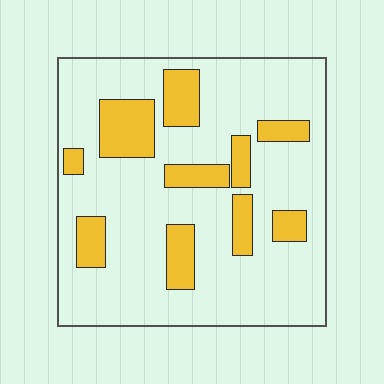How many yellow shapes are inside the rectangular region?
10.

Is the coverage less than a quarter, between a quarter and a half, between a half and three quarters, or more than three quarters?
Less than a quarter.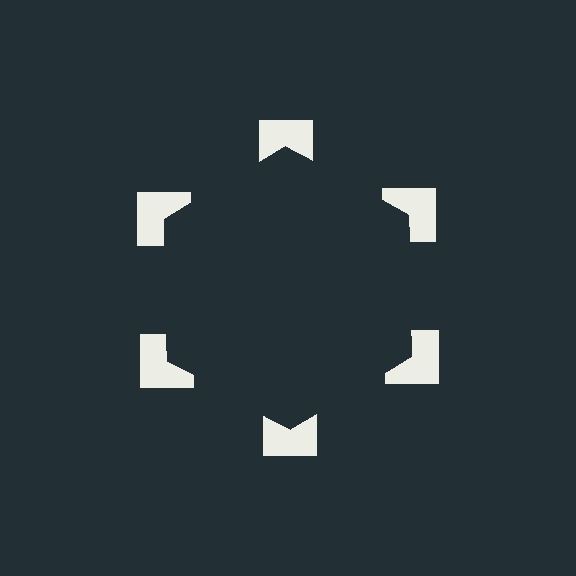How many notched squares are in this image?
There are 6 — one at each vertex of the illusory hexagon.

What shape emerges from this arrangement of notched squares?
An illusory hexagon — its edges are inferred from the aligned wedge cuts in the notched squares, not physically drawn.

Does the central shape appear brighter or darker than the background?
It typically appears slightly darker than the background, even though no actual brightness change is drawn.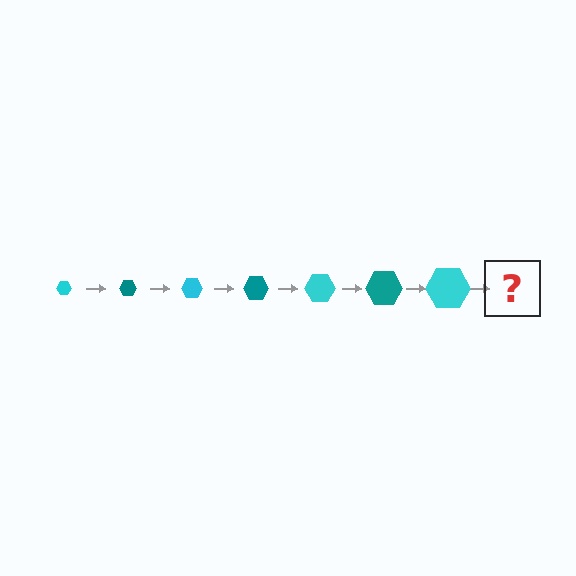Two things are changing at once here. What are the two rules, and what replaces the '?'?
The two rules are that the hexagon grows larger each step and the color cycles through cyan and teal. The '?' should be a teal hexagon, larger than the previous one.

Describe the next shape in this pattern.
It should be a teal hexagon, larger than the previous one.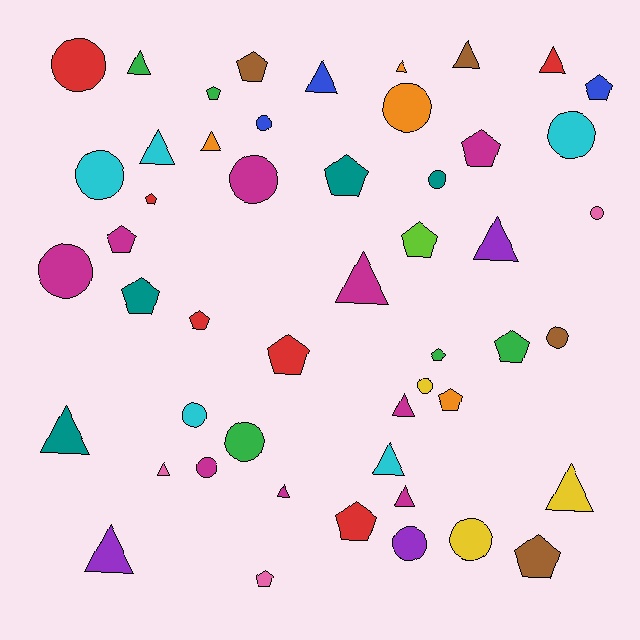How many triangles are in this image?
There are 17 triangles.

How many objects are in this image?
There are 50 objects.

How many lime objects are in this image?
There is 1 lime object.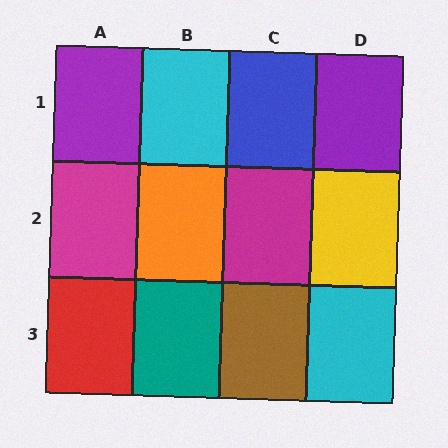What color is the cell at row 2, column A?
Magenta.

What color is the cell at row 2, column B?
Orange.